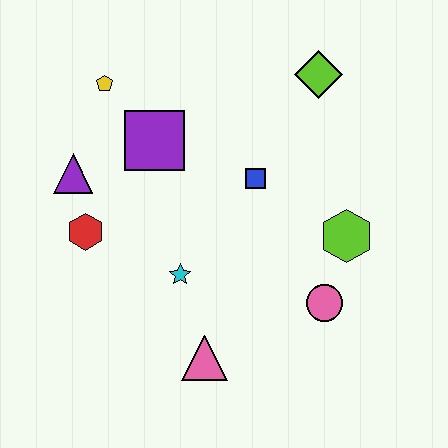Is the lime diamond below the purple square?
No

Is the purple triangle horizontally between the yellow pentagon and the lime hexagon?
No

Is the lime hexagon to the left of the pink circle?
No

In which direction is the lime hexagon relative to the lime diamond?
The lime hexagon is below the lime diamond.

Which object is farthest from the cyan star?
The lime diamond is farthest from the cyan star.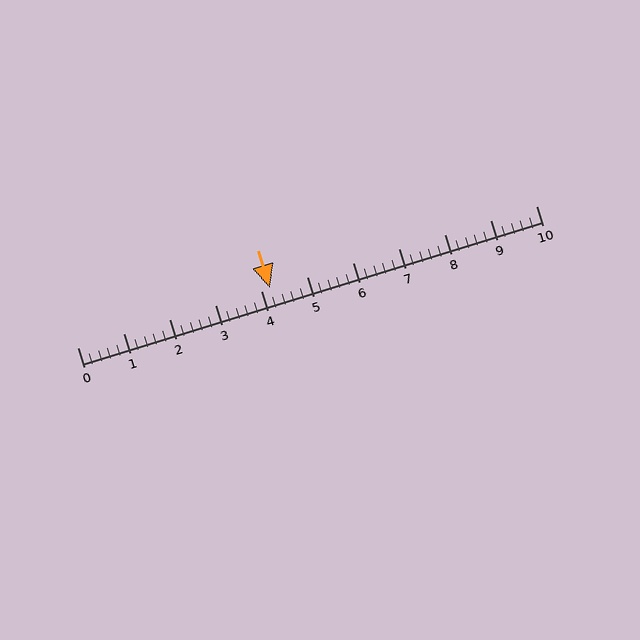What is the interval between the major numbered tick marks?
The major tick marks are spaced 1 units apart.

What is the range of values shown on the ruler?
The ruler shows values from 0 to 10.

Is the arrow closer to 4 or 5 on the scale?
The arrow is closer to 4.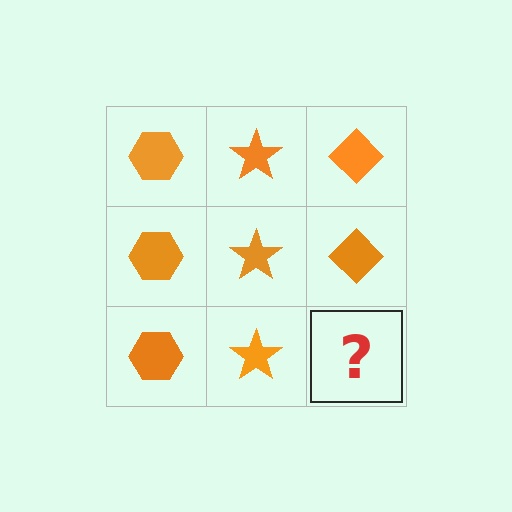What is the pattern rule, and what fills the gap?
The rule is that each column has a consistent shape. The gap should be filled with an orange diamond.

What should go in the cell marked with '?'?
The missing cell should contain an orange diamond.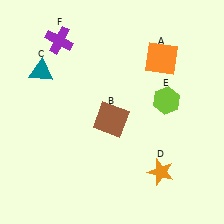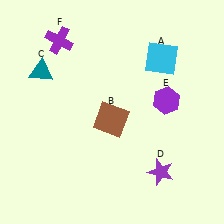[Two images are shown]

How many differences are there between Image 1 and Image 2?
There are 3 differences between the two images.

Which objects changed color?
A changed from orange to cyan. D changed from orange to purple. E changed from lime to purple.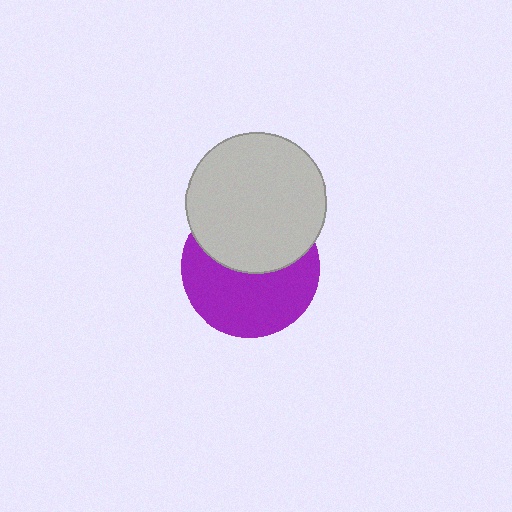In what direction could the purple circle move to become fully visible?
The purple circle could move down. That would shift it out from behind the light gray circle entirely.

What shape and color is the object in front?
The object in front is a light gray circle.